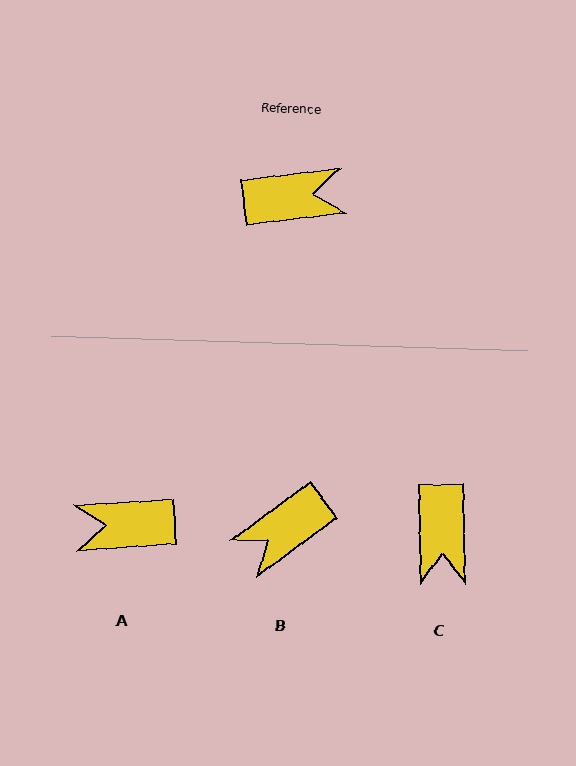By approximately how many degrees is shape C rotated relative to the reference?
Approximately 96 degrees clockwise.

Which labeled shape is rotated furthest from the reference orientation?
A, about 177 degrees away.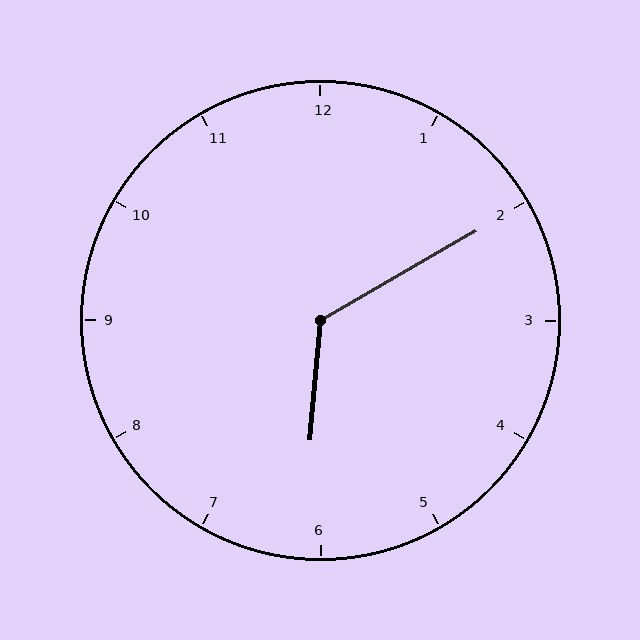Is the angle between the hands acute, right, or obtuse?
It is obtuse.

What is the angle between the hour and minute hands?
Approximately 125 degrees.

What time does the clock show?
6:10.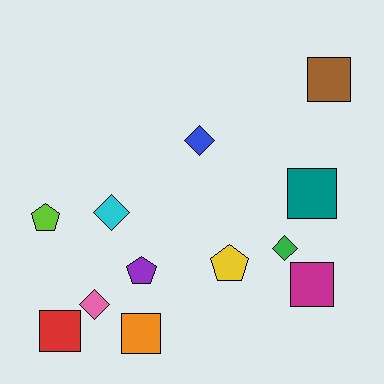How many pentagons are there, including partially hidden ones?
There are 3 pentagons.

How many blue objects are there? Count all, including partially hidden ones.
There is 1 blue object.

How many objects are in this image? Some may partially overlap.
There are 12 objects.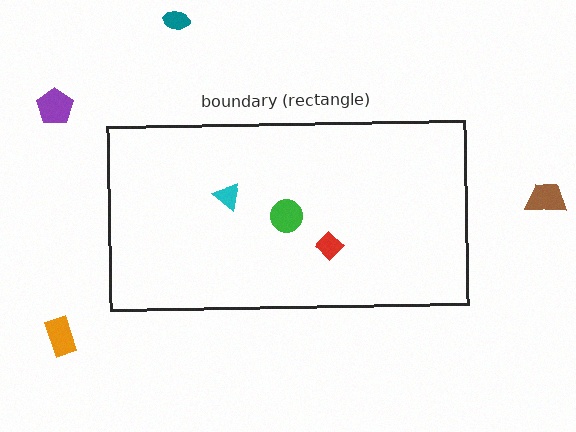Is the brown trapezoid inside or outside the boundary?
Outside.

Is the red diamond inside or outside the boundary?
Inside.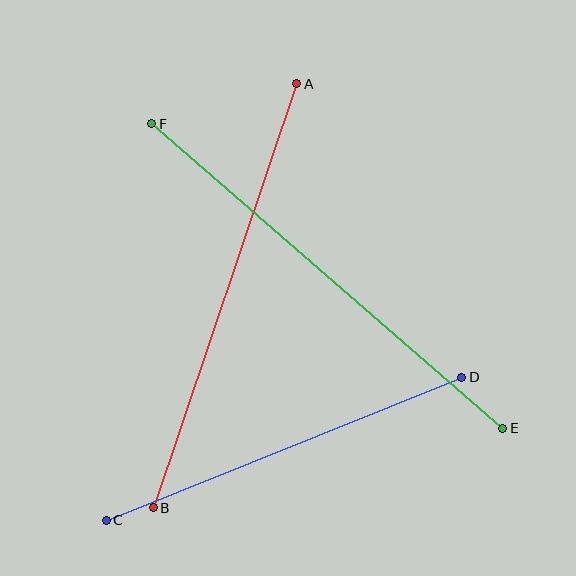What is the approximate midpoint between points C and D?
The midpoint is at approximately (284, 449) pixels.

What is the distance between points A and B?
The distance is approximately 448 pixels.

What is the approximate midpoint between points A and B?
The midpoint is at approximately (225, 296) pixels.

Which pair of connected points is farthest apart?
Points E and F are farthest apart.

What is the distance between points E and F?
The distance is approximately 465 pixels.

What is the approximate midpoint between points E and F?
The midpoint is at approximately (327, 276) pixels.